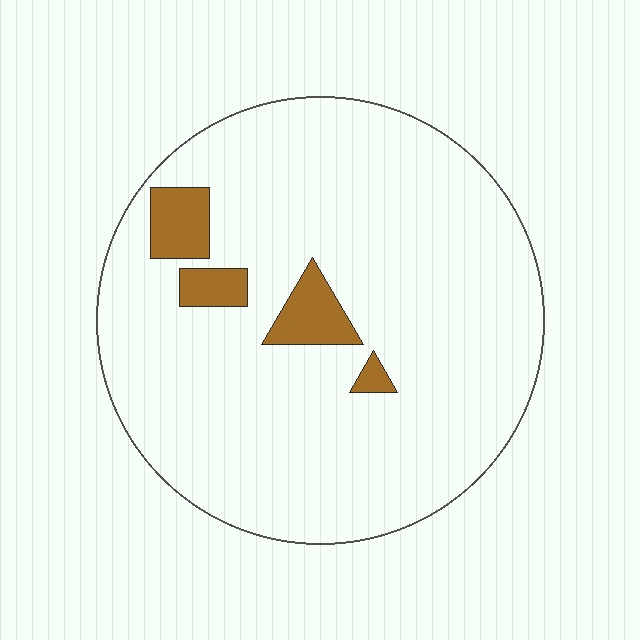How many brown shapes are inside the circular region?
4.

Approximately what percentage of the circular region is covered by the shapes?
Approximately 10%.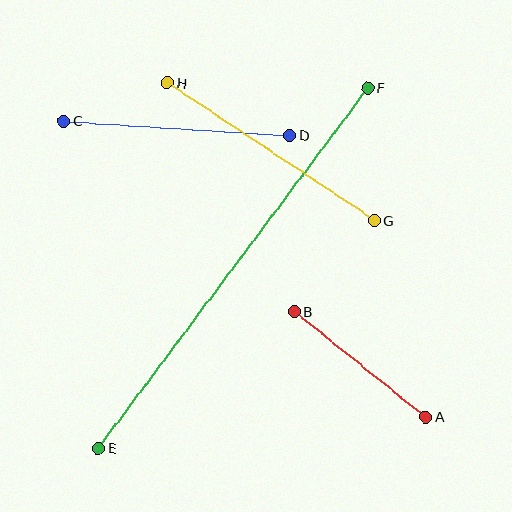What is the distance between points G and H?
The distance is approximately 249 pixels.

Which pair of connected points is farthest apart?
Points E and F are farthest apart.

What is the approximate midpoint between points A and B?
The midpoint is at approximately (360, 364) pixels.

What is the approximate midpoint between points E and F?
The midpoint is at approximately (233, 268) pixels.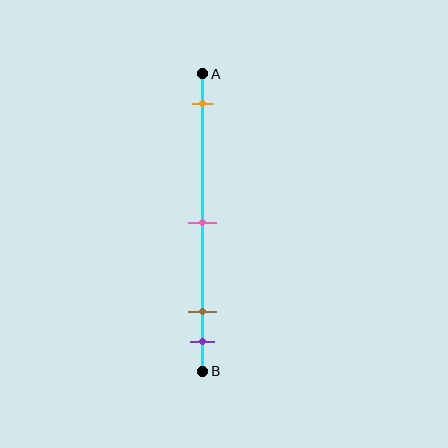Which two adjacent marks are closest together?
The brown and purple marks are the closest adjacent pair.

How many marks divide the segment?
There are 4 marks dividing the segment.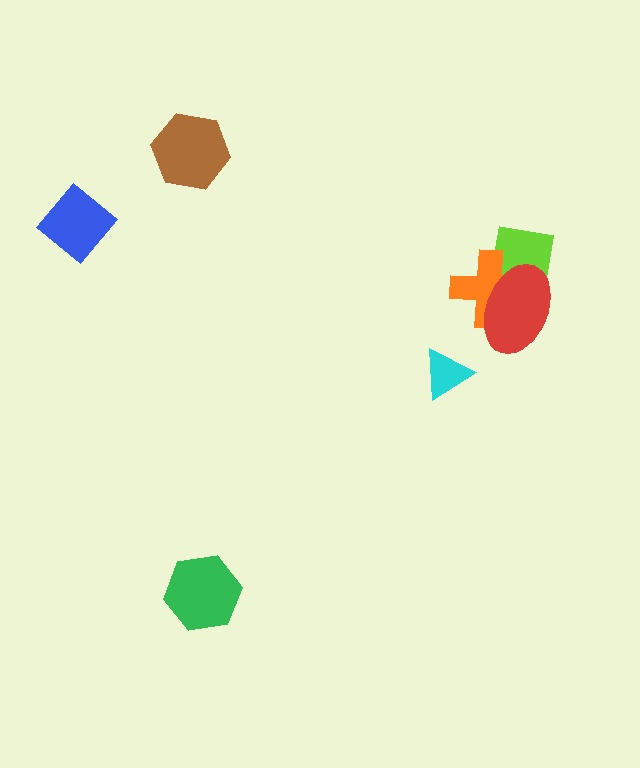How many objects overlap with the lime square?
2 objects overlap with the lime square.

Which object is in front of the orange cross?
The red ellipse is in front of the orange cross.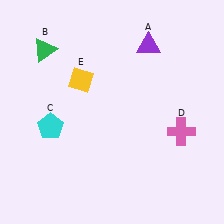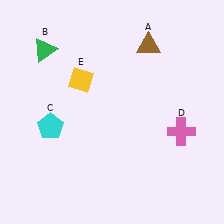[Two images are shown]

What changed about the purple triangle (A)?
In Image 1, A is purple. In Image 2, it changed to brown.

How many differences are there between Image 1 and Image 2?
There is 1 difference between the two images.